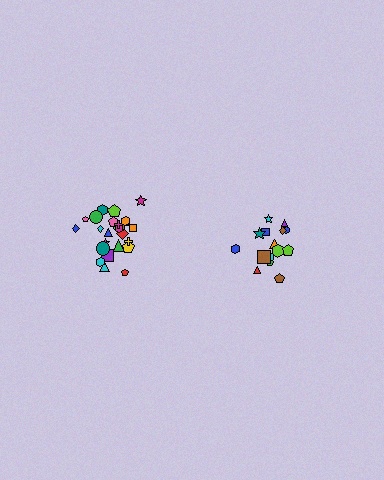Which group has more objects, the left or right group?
The left group.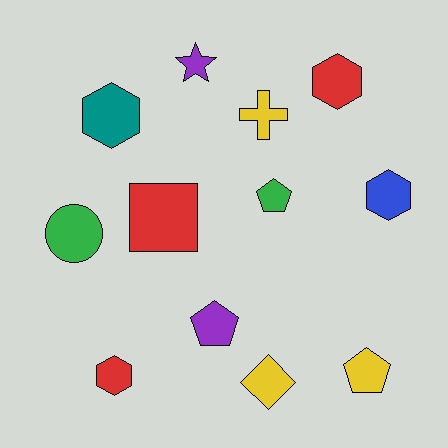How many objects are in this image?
There are 12 objects.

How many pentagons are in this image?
There are 3 pentagons.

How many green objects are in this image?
There are 2 green objects.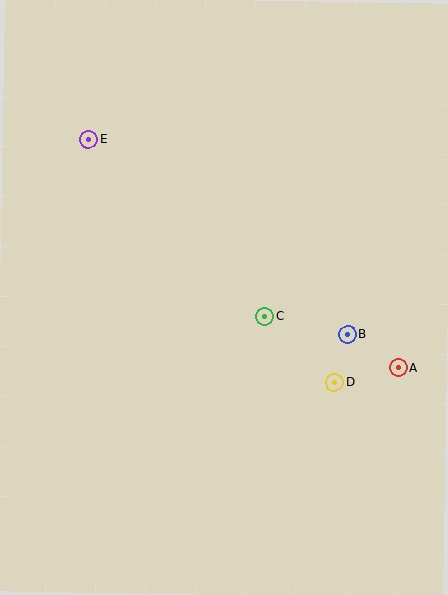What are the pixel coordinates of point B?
Point B is at (347, 335).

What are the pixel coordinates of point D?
Point D is at (335, 382).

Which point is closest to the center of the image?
Point C at (265, 316) is closest to the center.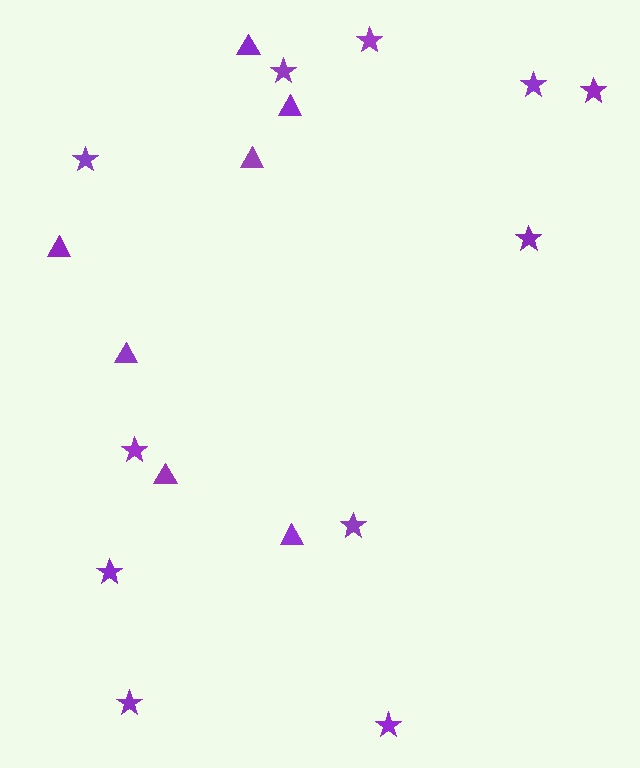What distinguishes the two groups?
There are 2 groups: one group of stars (11) and one group of triangles (7).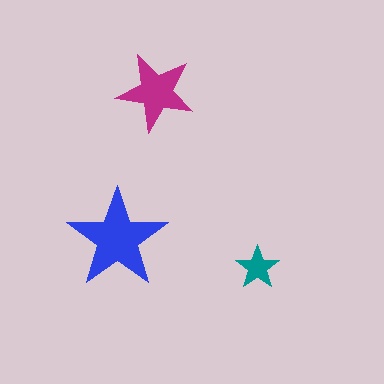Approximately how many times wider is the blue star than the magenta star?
About 1.5 times wider.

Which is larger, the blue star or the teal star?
The blue one.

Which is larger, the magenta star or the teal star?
The magenta one.